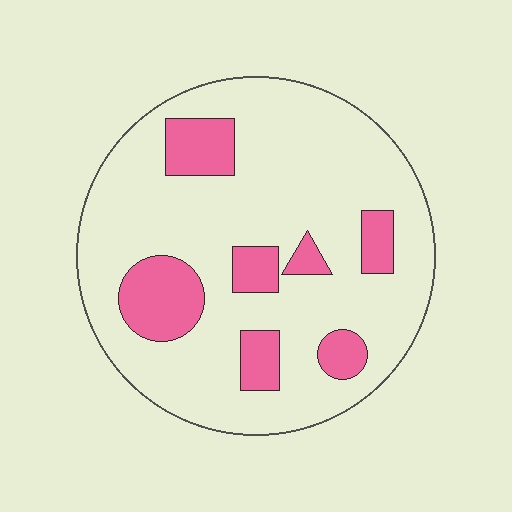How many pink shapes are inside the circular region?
7.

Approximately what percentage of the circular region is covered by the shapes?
Approximately 20%.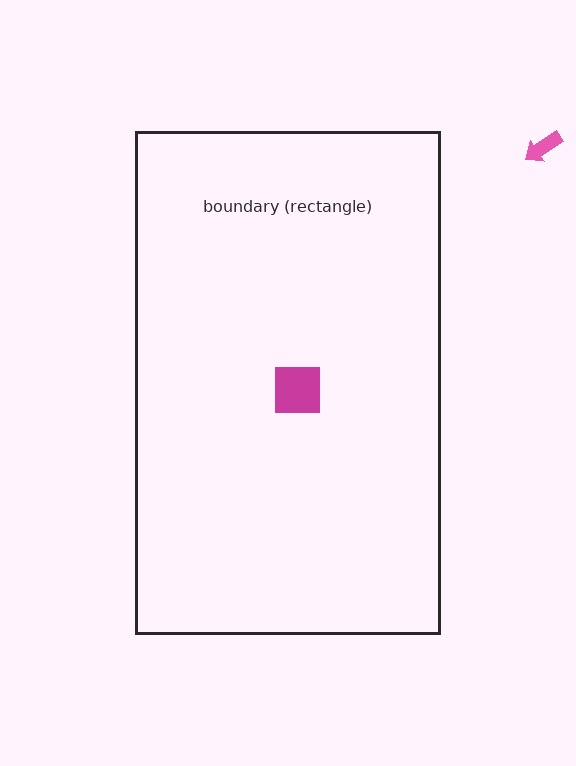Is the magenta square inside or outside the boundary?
Inside.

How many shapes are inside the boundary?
1 inside, 1 outside.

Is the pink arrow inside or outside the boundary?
Outside.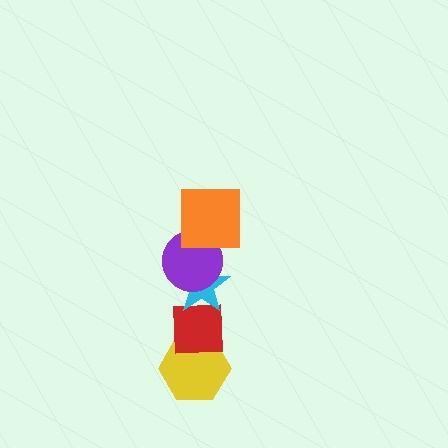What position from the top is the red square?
The red square is 4th from the top.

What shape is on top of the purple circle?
The orange square is on top of the purple circle.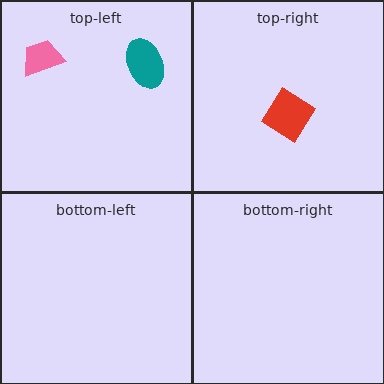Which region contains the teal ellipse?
The top-left region.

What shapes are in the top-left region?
The teal ellipse, the pink trapezoid.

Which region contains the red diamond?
The top-right region.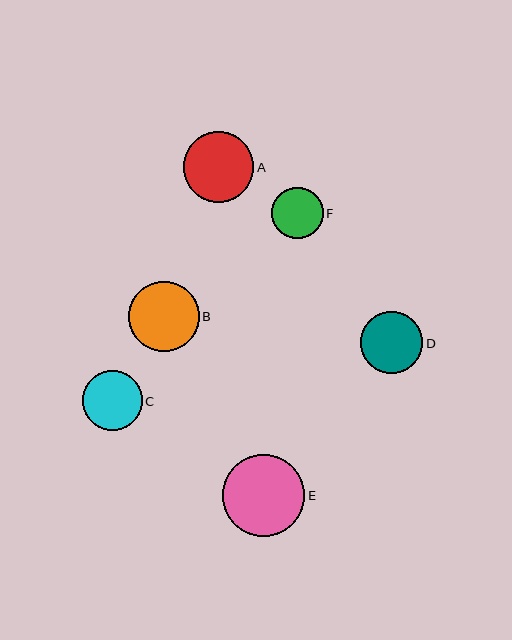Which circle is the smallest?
Circle F is the smallest with a size of approximately 51 pixels.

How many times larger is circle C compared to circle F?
Circle C is approximately 1.2 times the size of circle F.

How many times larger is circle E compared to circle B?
Circle E is approximately 1.2 times the size of circle B.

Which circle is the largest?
Circle E is the largest with a size of approximately 82 pixels.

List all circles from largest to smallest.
From largest to smallest: E, A, B, D, C, F.